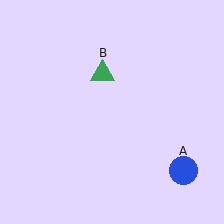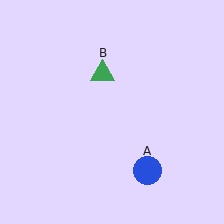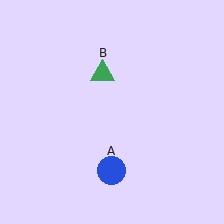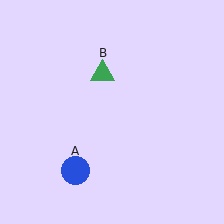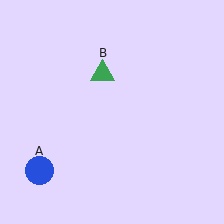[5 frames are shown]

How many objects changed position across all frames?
1 object changed position: blue circle (object A).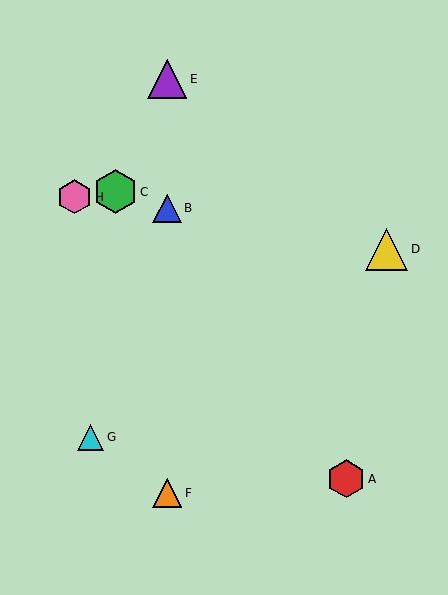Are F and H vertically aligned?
No, F is at x≈167 and H is at x≈75.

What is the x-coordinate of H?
Object H is at x≈75.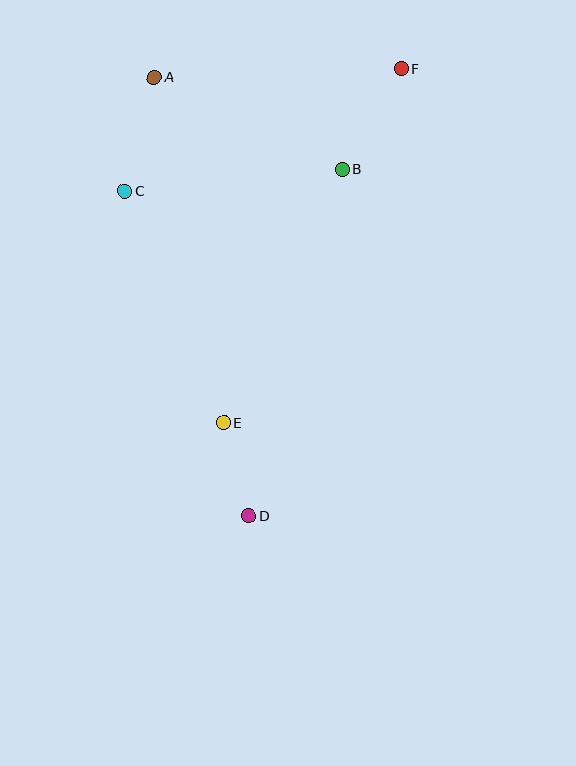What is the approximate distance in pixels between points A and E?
The distance between A and E is approximately 352 pixels.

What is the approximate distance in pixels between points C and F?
The distance between C and F is approximately 302 pixels.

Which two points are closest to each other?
Points D and E are closest to each other.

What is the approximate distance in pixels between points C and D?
The distance between C and D is approximately 348 pixels.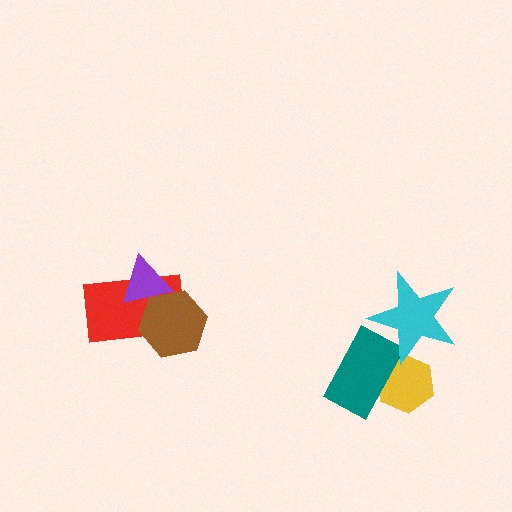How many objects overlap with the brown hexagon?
2 objects overlap with the brown hexagon.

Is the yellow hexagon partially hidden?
Yes, it is partially covered by another shape.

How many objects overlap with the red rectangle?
2 objects overlap with the red rectangle.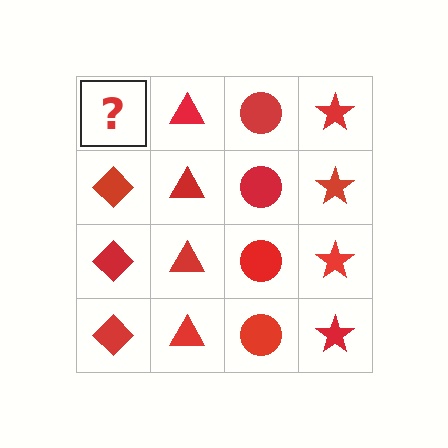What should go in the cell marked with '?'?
The missing cell should contain a red diamond.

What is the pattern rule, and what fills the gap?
The rule is that each column has a consistent shape. The gap should be filled with a red diamond.